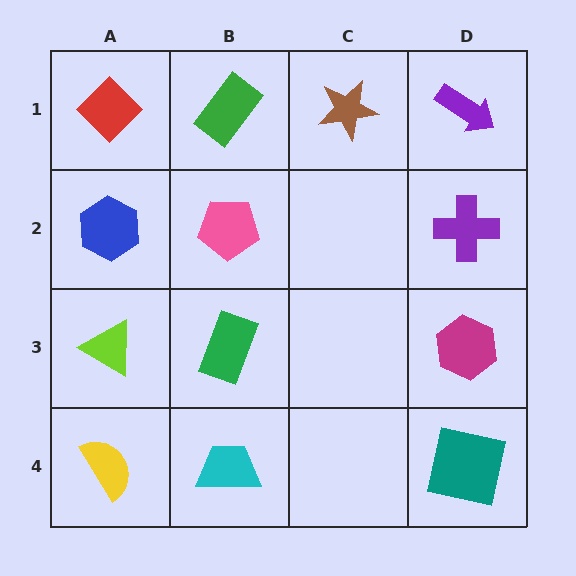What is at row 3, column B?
A green rectangle.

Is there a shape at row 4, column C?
No, that cell is empty.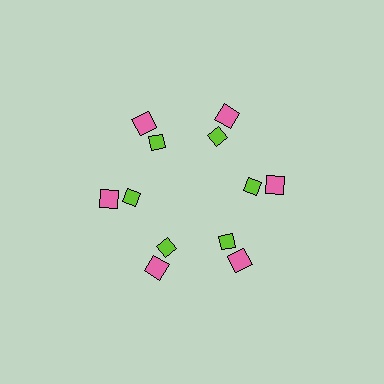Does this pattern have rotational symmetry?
Yes, this pattern has 6-fold rotational symmetry. It looks the same after rotating 60 degrees around the center.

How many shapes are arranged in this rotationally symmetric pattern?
There are 12 shapes, arranged in 6 groups of 2.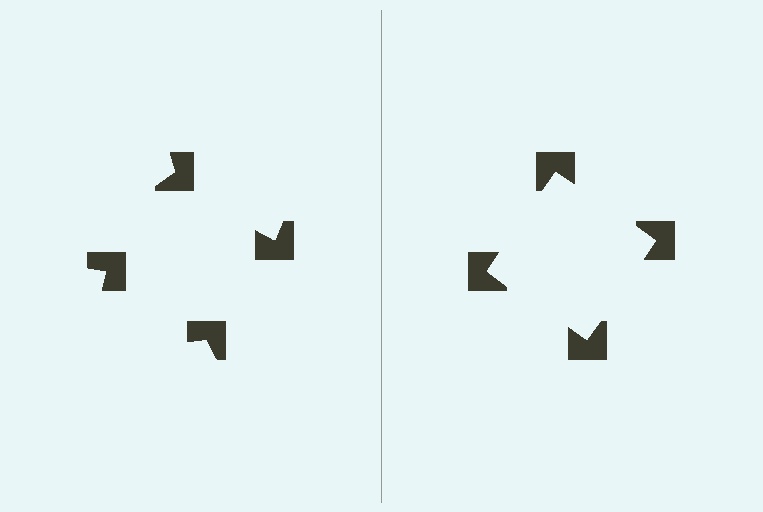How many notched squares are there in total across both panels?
8 — 4 on each side.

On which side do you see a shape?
An illusory square appears on the right side. On the left side the wedge cuts are rotated, so no coherent shape forms.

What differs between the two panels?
The notched squares are positioned identically on both sides; only the wedge orientations differ. On the right they align to a square; on the left they are misaligned.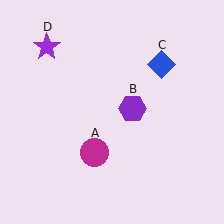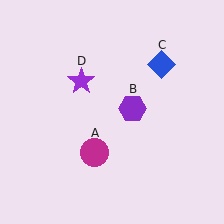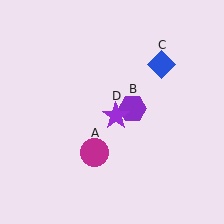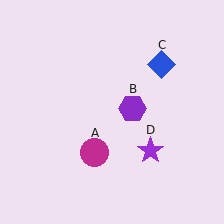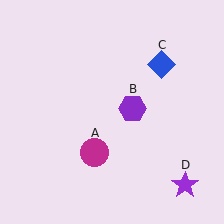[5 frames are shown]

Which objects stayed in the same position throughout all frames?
Magenta circle (object A) and purple hexagon (object B) and blue diamond (object C) remained stationary.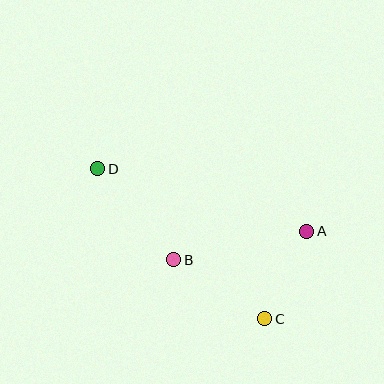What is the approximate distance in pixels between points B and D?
The distance between B and D is approximately 119 pixels.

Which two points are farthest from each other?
Points C and D are farthest from each other.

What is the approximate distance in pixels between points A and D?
The distance between A and D is approximately 218 pixels.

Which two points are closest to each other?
Points A and C are closest to each other.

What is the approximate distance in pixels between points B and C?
The distance between B and C is approximately 108 pixels.